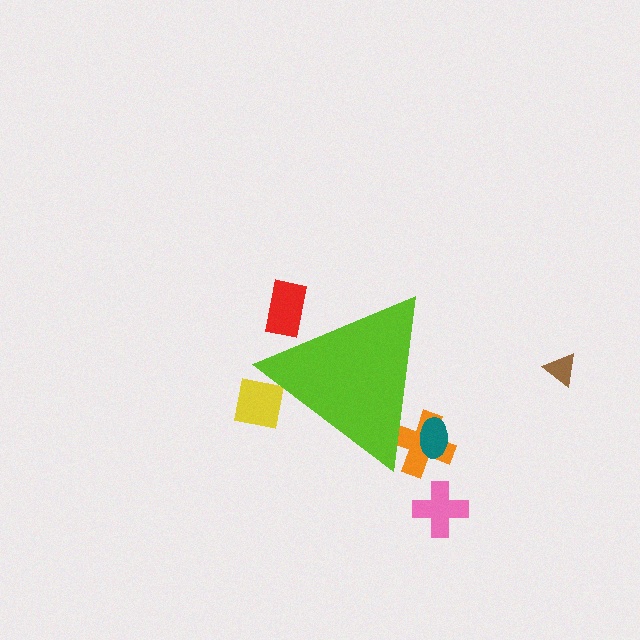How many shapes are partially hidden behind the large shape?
4 shapes are partially hidden.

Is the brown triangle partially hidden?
No, the brown triangle is fully visible.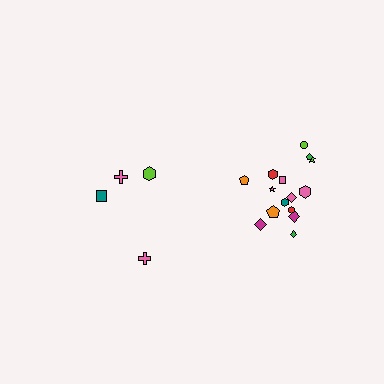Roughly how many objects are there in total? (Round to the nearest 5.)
Roughly 20 objects in total.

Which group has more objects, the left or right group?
The right group.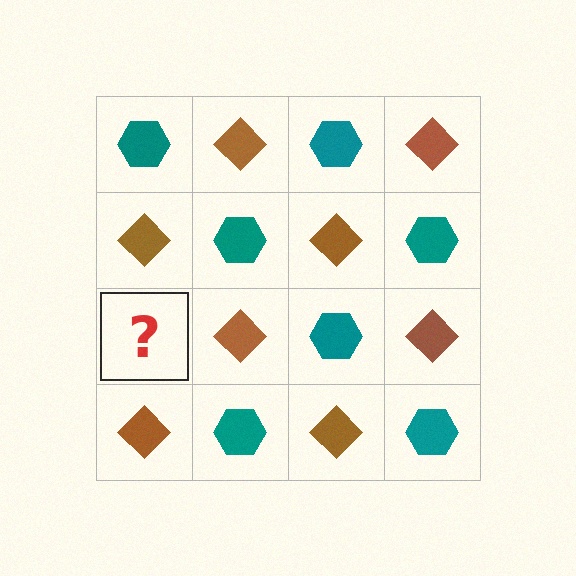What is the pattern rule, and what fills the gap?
The rule is that it alternates teal hexagon and brown diamond in a checkerboard pattern. The gap should be filled with a teal hexagon.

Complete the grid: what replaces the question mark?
The question mark should be replaced with a teal hexagon.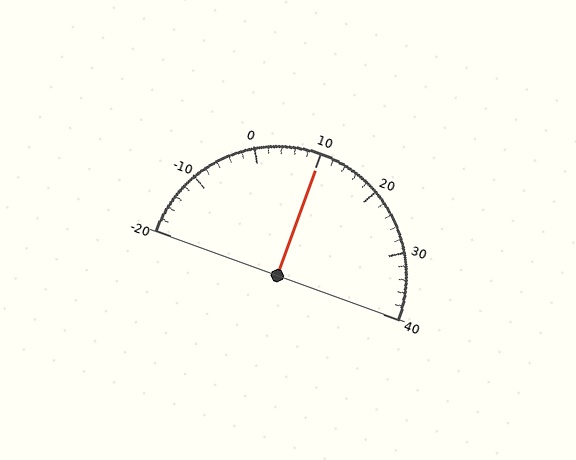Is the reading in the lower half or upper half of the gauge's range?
The reading is in the upper half of the range (-20 to 40).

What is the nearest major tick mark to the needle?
The nearest major tick mark is 10.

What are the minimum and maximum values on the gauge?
The gauge ranges from -20 to 40.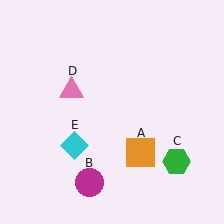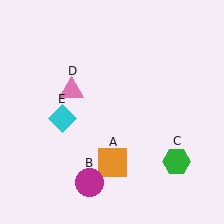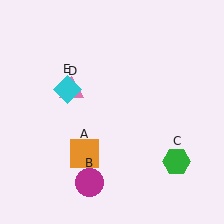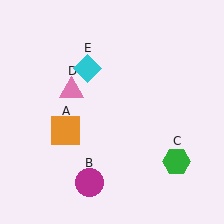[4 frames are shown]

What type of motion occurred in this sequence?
The orange square (object A), cyan diamond (object E) rotated clockwise around the center of the scene.